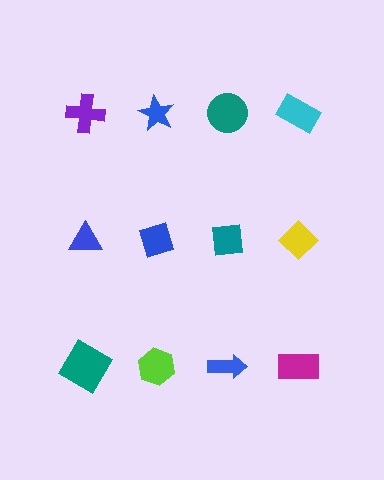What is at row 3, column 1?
A teal diamond.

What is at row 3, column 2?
A lime hexagon.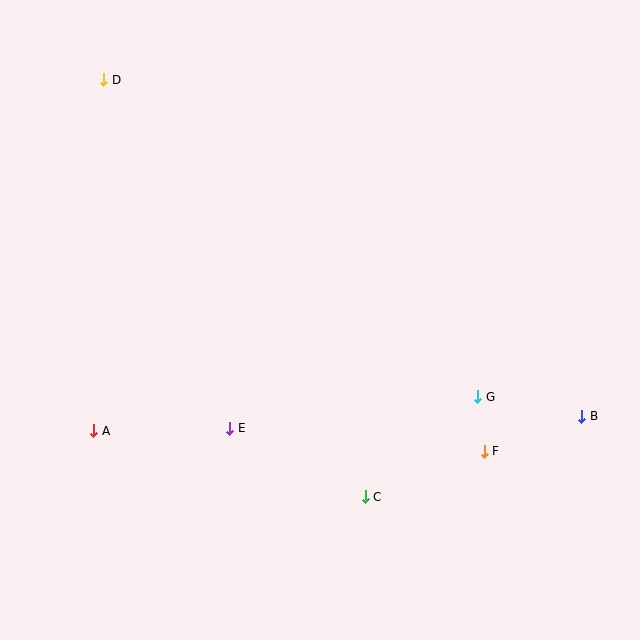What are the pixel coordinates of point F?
Point F is at (484, 451).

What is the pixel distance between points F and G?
The distance between F and G is 55 pixels.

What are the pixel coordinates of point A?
Point A is at (94, 431).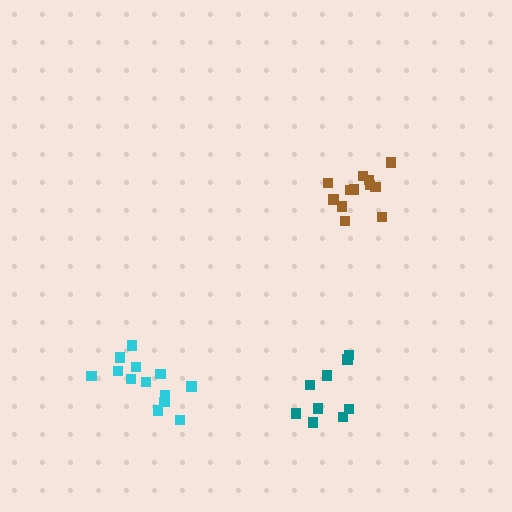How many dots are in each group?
Group 1: 9 dots, Group 2: 12 dots, Group 3: 13 dots (34 total).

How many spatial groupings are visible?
There are 3 spatial groupings.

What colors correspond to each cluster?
The clusters are colored: teal, brown, cyan.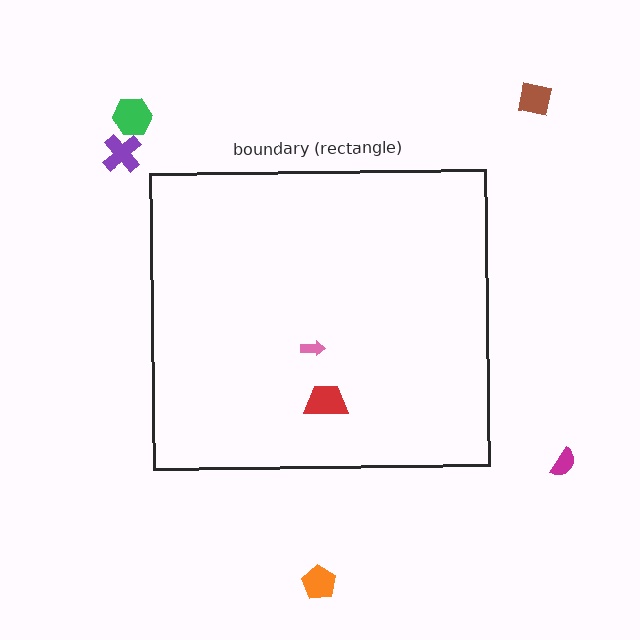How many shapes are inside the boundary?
2 inside, 5 outside.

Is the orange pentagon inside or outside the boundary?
Outside.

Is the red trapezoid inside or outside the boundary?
Inside.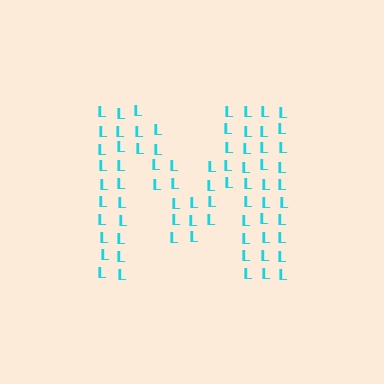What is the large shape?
The large shape is the letter M.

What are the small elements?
The small elements are letter L's.